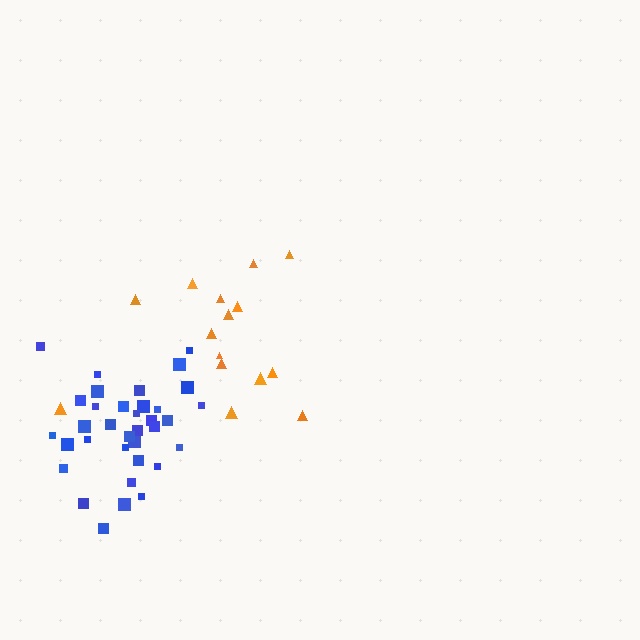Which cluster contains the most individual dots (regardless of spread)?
Blue (35).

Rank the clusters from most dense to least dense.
blue, orange.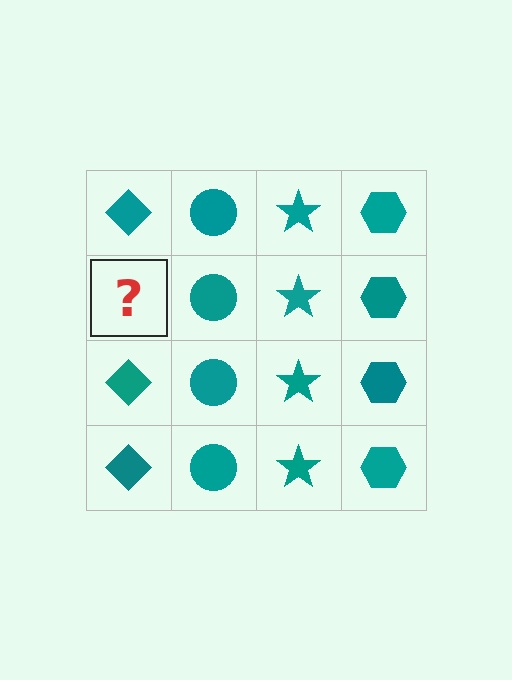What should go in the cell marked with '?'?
The missing cell should contain a teal diamond.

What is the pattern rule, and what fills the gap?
The rule is that each column has a consistent shape. The gap should be filled with a teal diamond.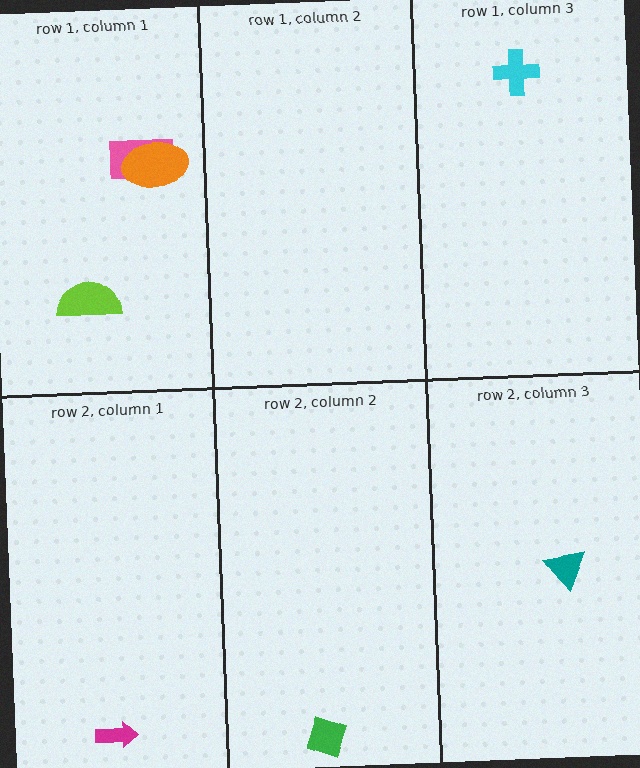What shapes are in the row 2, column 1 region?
The magenta arrow.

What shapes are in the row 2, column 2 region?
The green diamond.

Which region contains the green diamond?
The row 2, column 2 region.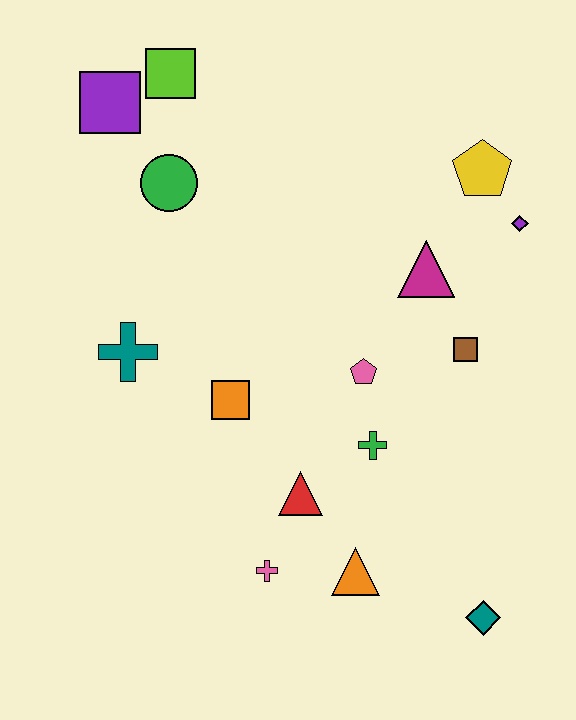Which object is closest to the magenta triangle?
The brown square is closest to the magenta triangle.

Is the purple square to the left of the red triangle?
Yes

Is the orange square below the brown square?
Yes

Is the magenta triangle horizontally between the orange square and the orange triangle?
No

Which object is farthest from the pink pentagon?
The purple square is farthest from the pink pentagon.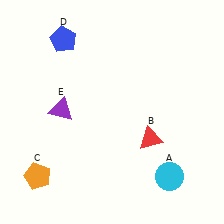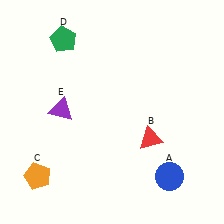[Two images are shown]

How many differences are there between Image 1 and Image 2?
There are 2 differences between the two images.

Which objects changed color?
A changed from cyan to blue. D changed from blue to green.